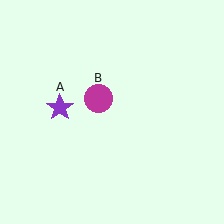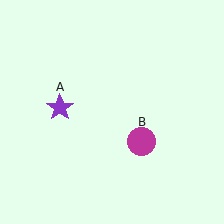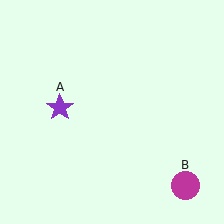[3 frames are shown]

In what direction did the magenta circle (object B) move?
The magenta circle (object B) moved down and to the right.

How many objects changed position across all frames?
1 object changed position: magenta circle (object B).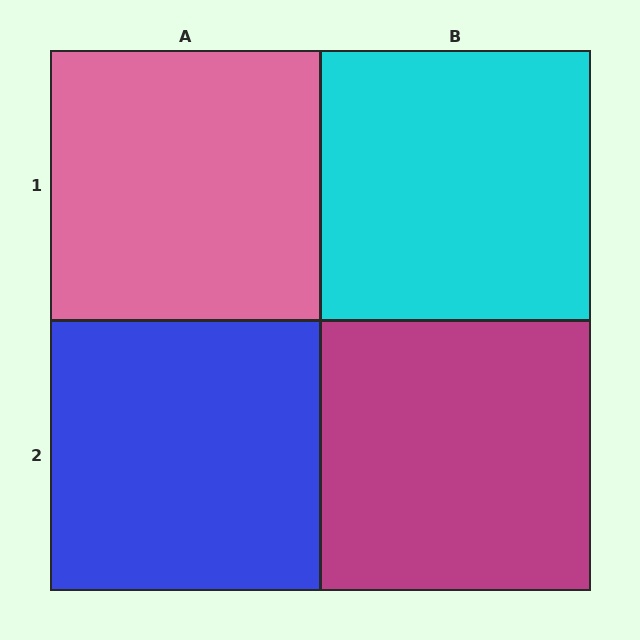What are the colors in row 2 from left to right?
Blue, magenta.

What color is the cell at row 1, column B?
Cyan.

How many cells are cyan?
1 cell is cyan.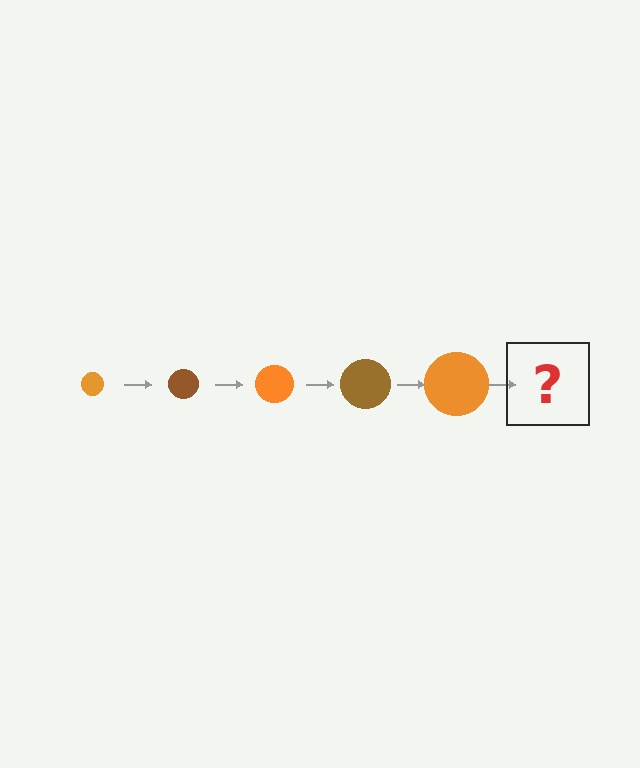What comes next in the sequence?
The next element should be a brown circle, larger than the previous one.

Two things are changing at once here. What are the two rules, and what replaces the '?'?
The two rules are that the circle grows larger each step and the color cycles through orange and brown. The '?' should be a brown circle, larger than the previous one.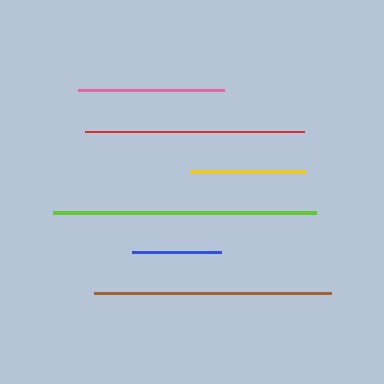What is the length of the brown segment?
The brown segment is approximately 237 pixels long.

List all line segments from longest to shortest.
From longest to shortest: lime, brown, red, pink, yellow, blue.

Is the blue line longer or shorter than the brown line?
The brown line is longer than the blue line.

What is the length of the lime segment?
The lime segment is approximately 264 pixels long.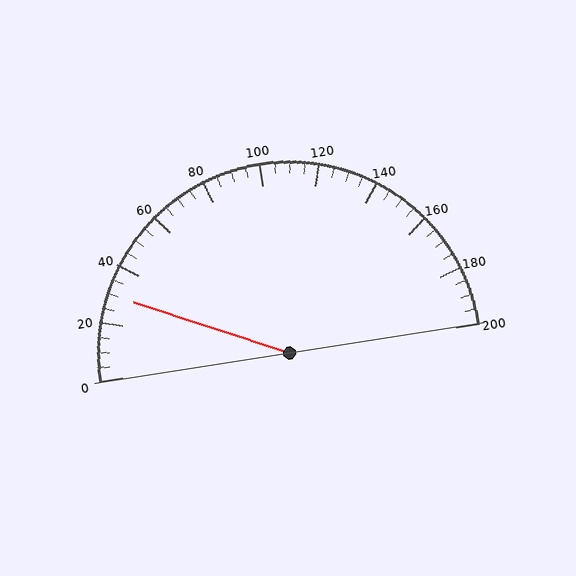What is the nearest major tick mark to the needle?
The nearest major tick mark is 40.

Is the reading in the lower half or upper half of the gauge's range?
The reading is in the lower half of the range (0 to 200).